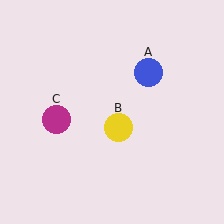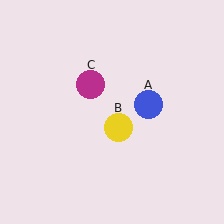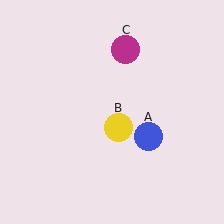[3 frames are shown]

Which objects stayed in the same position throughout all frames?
Yellow circle (object B) remained stationary.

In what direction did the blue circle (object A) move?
The blue circle (object A) moved down.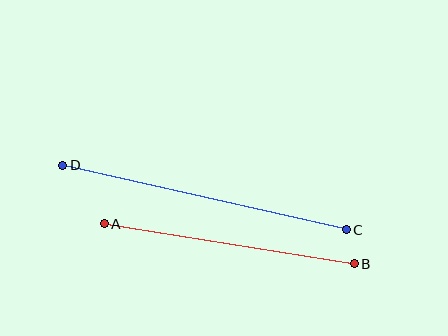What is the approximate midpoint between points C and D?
The midpoint is at approximately (204, 198) pixels.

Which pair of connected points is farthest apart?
Points C and D are farthest apart.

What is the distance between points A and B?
The distance is approximately 253 pixels.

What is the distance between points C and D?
The distance is approximately 291 pixels.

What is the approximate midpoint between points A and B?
The midpoint is at approximately (229, 244) pixels.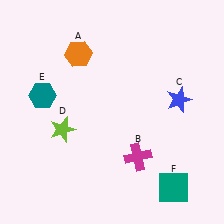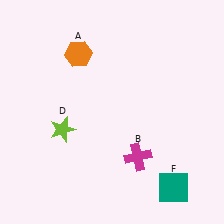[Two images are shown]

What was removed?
The blue star (C), the teal hexagon (E) were removed in Image 2.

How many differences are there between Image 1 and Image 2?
There are 2 differences between the two images.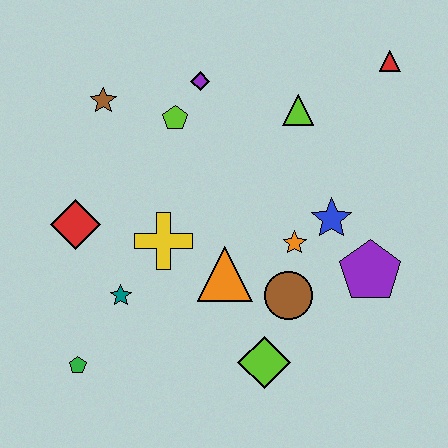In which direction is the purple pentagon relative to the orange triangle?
The purple pentagon is to the right of the orange triangle.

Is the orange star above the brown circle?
Yes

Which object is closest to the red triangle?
The lime triangle is closest to the red triangle.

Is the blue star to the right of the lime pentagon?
Yes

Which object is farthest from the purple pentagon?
The brown star is farthest from the purple pentagon.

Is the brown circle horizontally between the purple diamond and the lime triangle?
Yes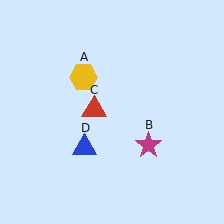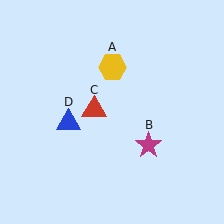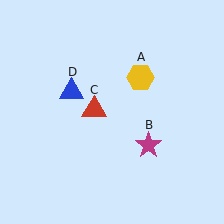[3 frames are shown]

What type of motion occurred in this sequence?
The yellow hexagon (object A), blue triangle (object D) rotated clockwise around the center of the scene.